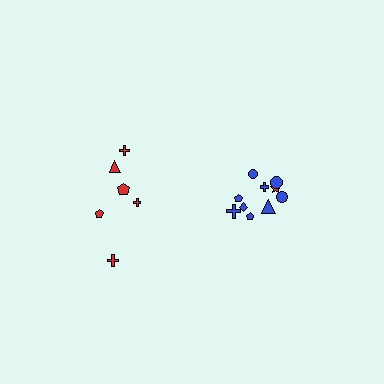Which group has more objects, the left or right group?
The right group.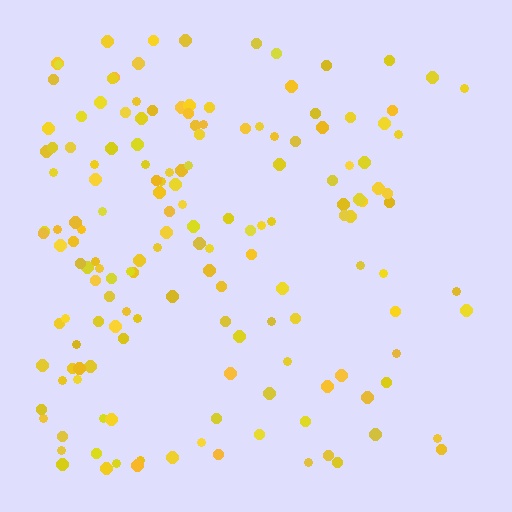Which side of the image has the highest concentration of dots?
The left.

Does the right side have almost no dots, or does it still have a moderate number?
Still a moderate number, just noticeably fewer than the left.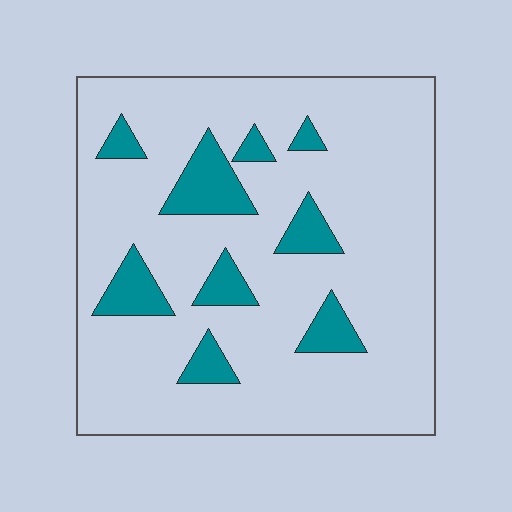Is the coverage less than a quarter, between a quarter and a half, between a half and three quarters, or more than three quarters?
Less than a quarter.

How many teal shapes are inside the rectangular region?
9.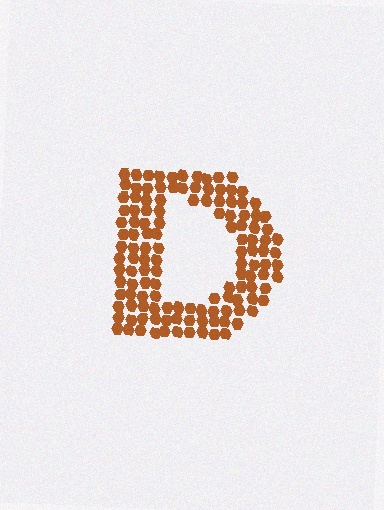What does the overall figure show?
The overall figure shows the letter D.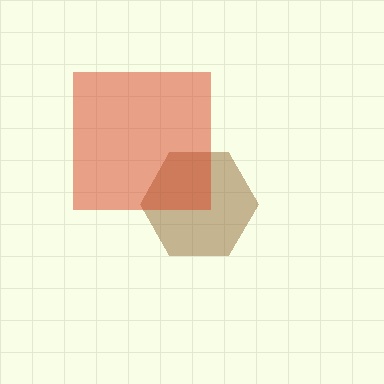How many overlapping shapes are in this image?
There are 2 overlapping shapes in the image.